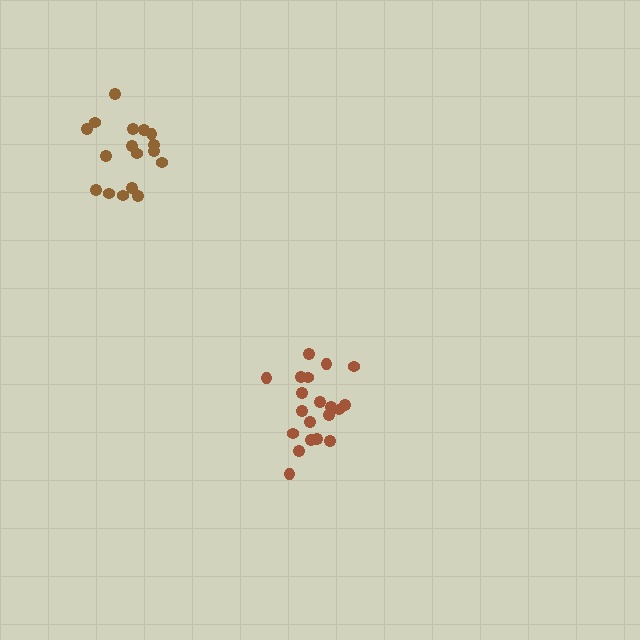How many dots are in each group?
Group 1: 17 dots, Group 2: 20 dots (37 total).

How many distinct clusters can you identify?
There are 2 distinct clusters.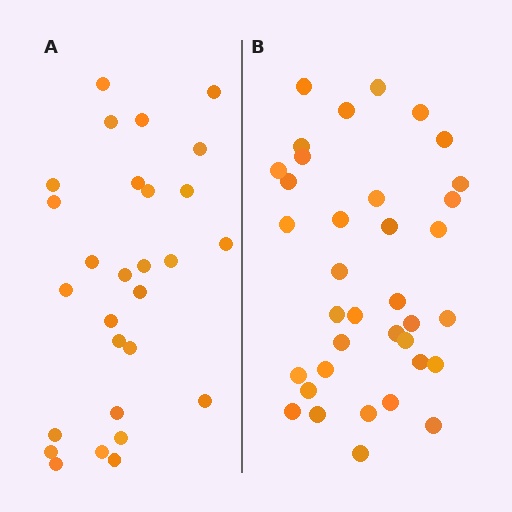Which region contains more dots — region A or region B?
Region B (the right region) has more dots.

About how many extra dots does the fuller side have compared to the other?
Region B has roughly 8 or so more dots than region A.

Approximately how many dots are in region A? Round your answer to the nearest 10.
About 30 dots. (The exact count is 28, which rounds to 30.)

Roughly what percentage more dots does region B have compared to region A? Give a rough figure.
About 30% more.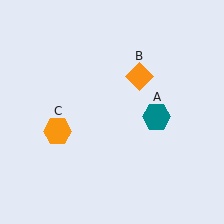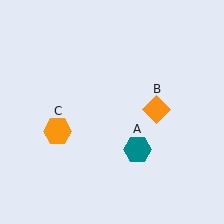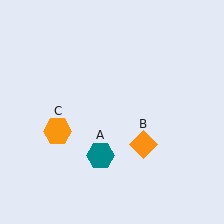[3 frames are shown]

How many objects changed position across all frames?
2 objects changed position: teal hexagon (object A), orange diamond (object B).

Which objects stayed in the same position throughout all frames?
Orange hexagon (object C) remained stationary.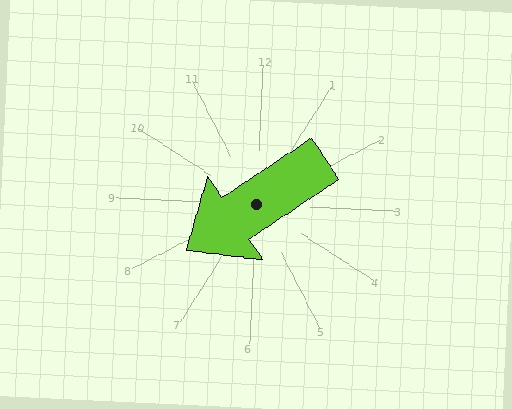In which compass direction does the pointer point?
Southwest.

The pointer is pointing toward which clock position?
Roughly 8 o'clock.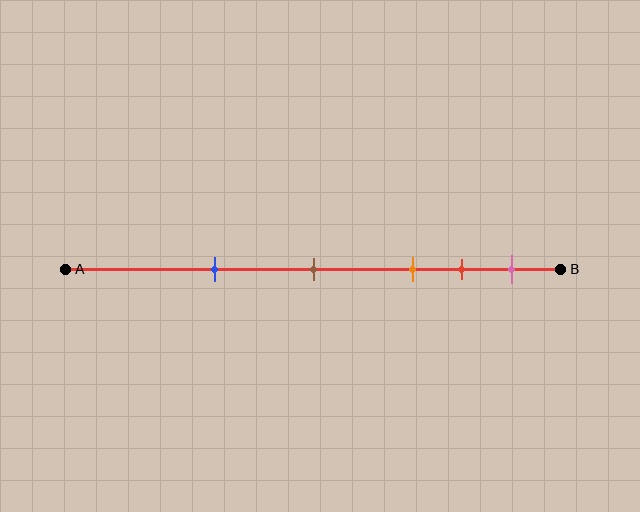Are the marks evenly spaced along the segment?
No, the marks are not evenly spaced.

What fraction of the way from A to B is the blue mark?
The blue mark is approximately 30% (0.3) of the way from A to B.